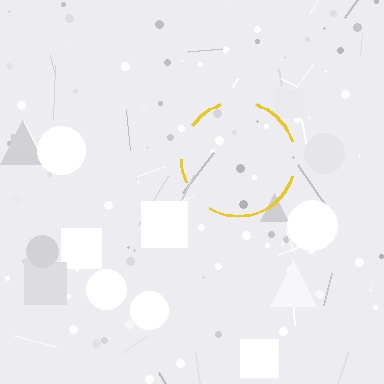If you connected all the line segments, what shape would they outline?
They would outline a circle.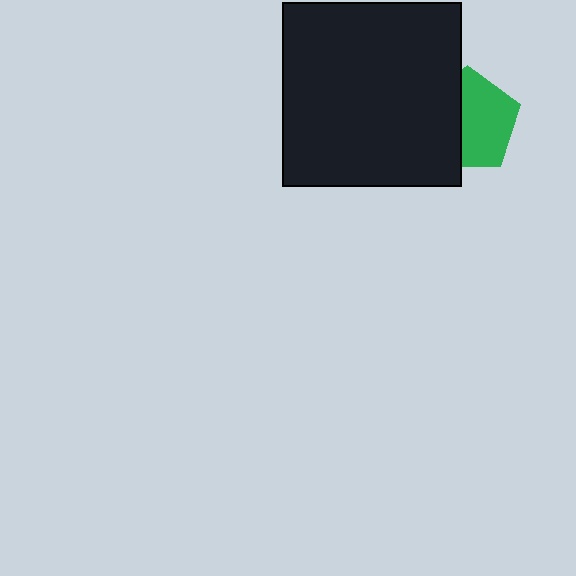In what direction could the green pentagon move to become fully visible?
The green pentagon could move right. That would shift it out from behind the black rectangle entirely.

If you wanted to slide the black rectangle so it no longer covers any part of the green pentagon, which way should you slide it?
Slide it left — that is the most direct way to separate the two shapes.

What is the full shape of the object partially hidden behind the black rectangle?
The partially hidden object is a green pentagon.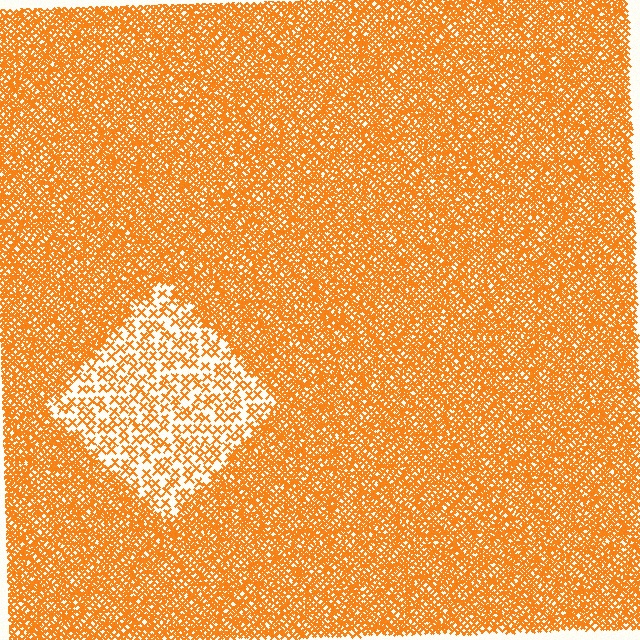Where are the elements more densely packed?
The elements are more densely packed outside the diamond boundary.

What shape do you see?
I see a diamond.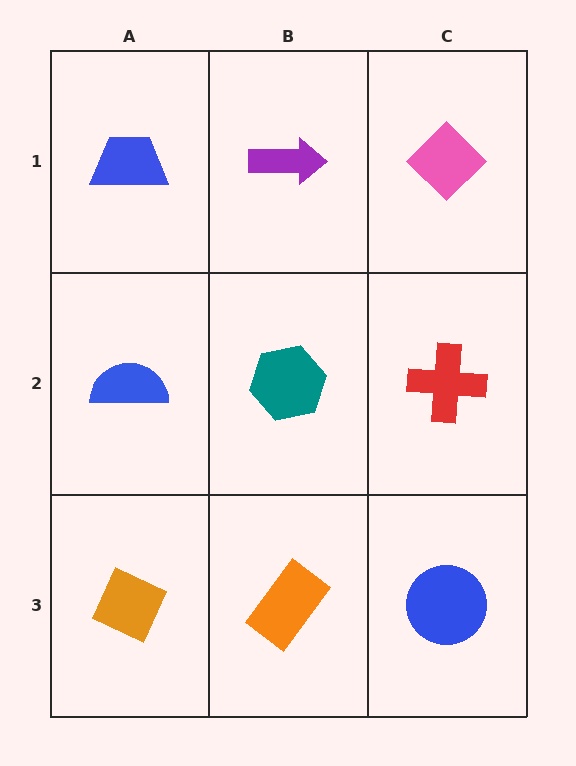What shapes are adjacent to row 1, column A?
A blue semicircle (row 2, column A), a purple arrow (row 1, column B).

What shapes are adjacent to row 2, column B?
A purple arrow (row 1, column B), an orange rectangle (row 3, column B), a blue semicircle (row 2, column A), a red cross (row 2, column C).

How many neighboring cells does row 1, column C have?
2.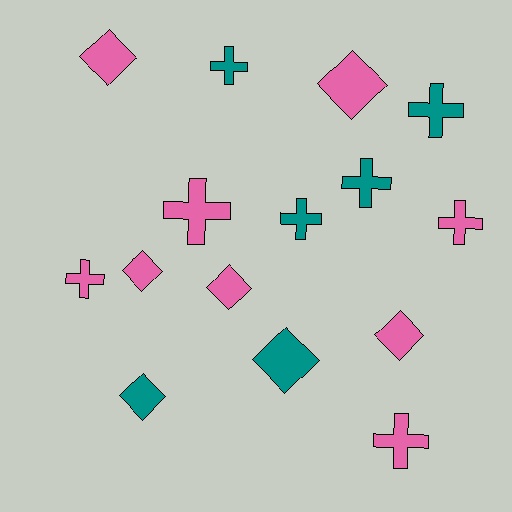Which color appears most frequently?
Pink, with 9 objects.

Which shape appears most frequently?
Cross, with 8 objects.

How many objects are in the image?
There are 15 objects.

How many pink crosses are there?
There are 4 pink crosses.